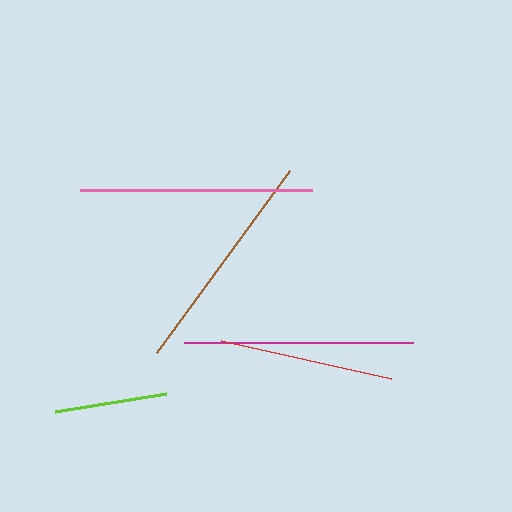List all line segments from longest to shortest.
From longest to shortest: pink, magenta, brown, red, lime.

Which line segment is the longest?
The pink line is the longest at approximately 232 pixels.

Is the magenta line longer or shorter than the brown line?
The magenta line is longer than the brown line.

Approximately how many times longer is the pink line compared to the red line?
The pink line is approximately 1.3 times the length of the red line.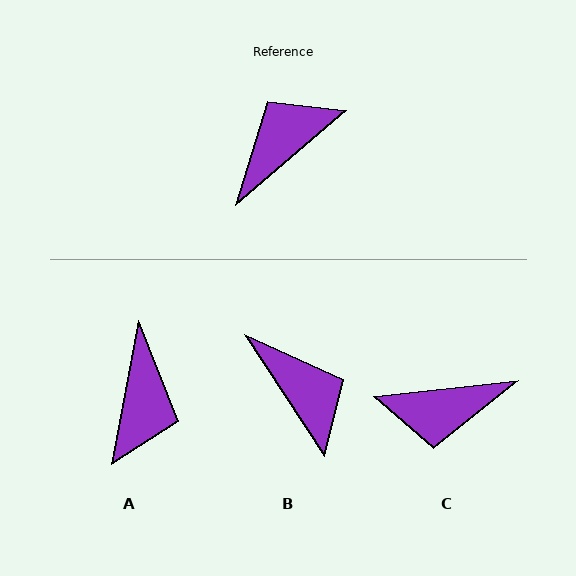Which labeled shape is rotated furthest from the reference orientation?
C, about 146 degrees away.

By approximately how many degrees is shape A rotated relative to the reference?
Approximately 141 degrees clockwise.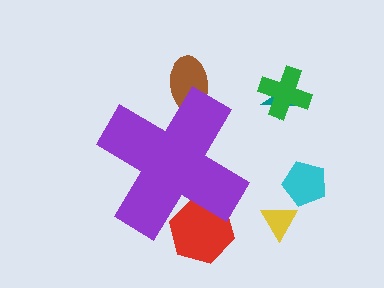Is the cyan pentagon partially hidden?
No, the cyan pentagon is fully visible.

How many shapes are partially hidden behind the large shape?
2 shapes are partially hidden.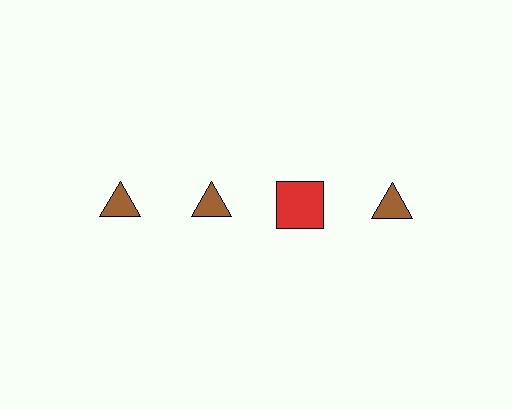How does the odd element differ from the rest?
It differs in both color (red instead of brown) and shape (square instead of triangle).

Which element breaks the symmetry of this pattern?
The red square in the top row, center column breaks the symmetry. All other shapes are brown triangles.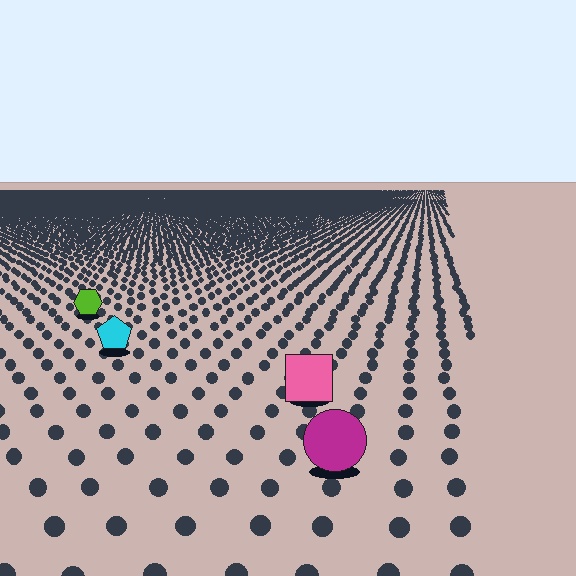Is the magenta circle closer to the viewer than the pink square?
Yes. The magenta circle is closer — you can tell from the texture gradient: the ground texture is coarser near it.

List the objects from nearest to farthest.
From nearest to farthest: the magenta circle, the pink square, the cyan pentagon, the lime hexagon.